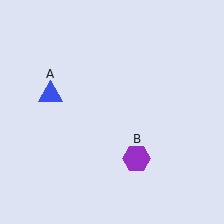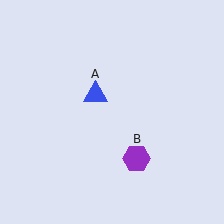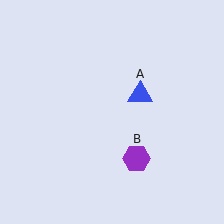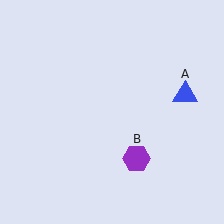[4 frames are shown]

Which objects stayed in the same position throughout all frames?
Purple hexagon (object B) remained stationary.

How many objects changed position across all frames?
1 object changed position: blue triangle (object A).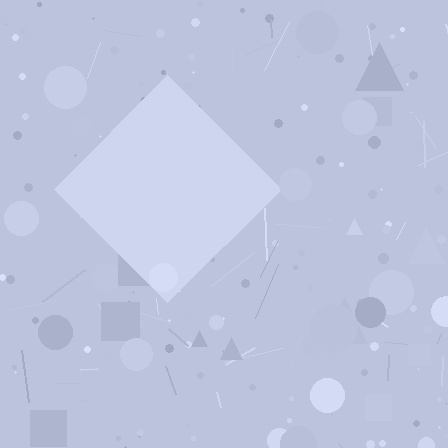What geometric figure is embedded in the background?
A diamond is embedded in the background.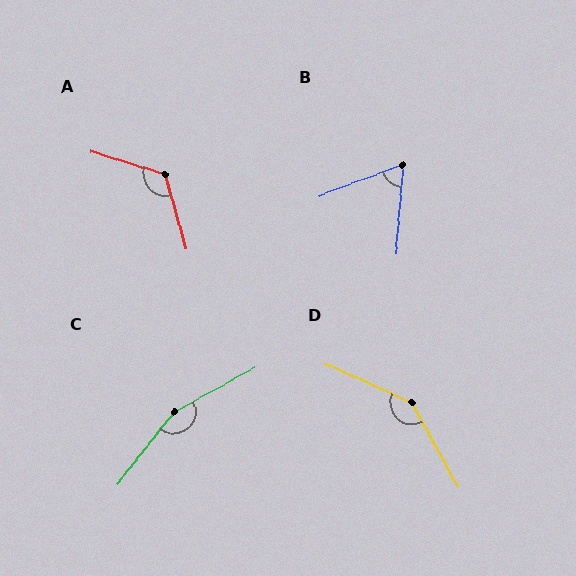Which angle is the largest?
C, at approximately 157 degrees.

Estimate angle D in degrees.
Approximately 143 degrees.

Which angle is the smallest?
B, at approximately 65 degrees.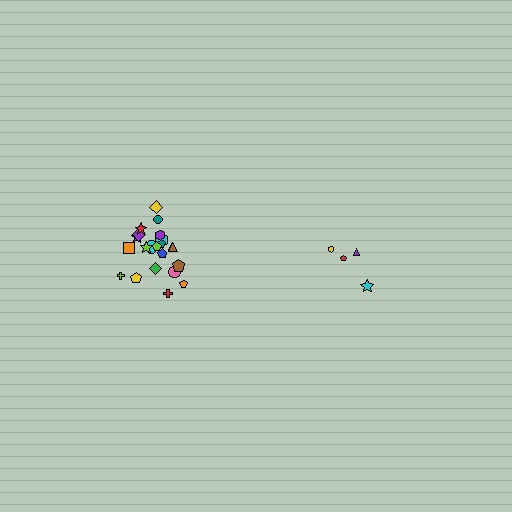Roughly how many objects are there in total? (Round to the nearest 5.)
Roughly 25 objects in total.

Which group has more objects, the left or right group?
The left group.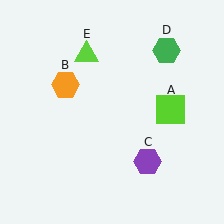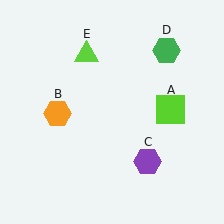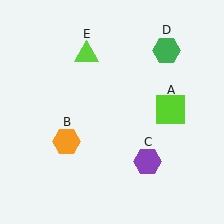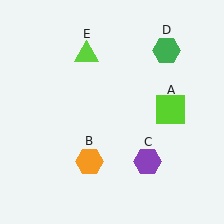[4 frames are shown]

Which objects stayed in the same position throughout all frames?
Lime square (object A) and purple hexagon (object C) and green hexagon (object D) and lime triangle (object E) remained stationary.